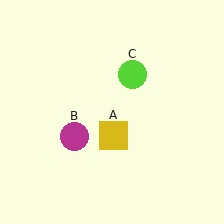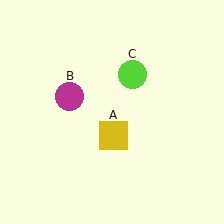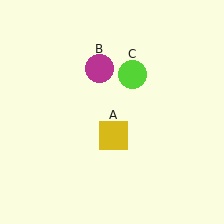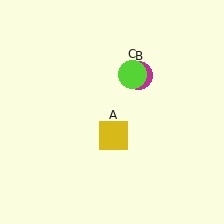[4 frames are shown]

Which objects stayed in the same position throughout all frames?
Yellow square (object A) and lime circle (object C) remained stationary.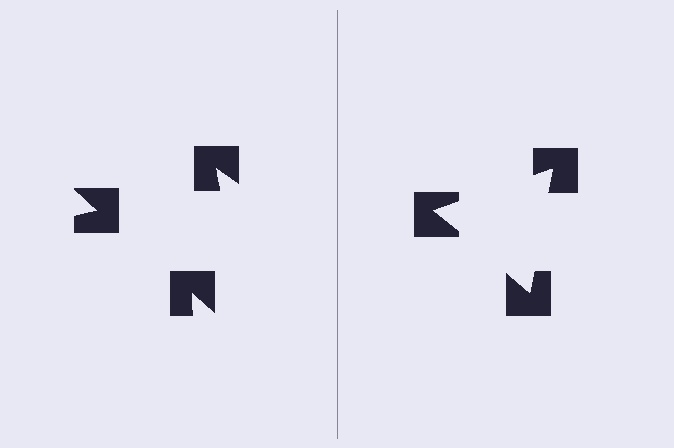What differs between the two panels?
The notched squares are positioned identically on both sides; only the wedge orientations differ. On the right they align to a triangle; on the left they are misaligned.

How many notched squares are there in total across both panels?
6 — 3 on each side.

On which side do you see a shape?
An illusory triangle appears on the right side. On the left side the wedge cuts are rotated, so no coherent shape forms.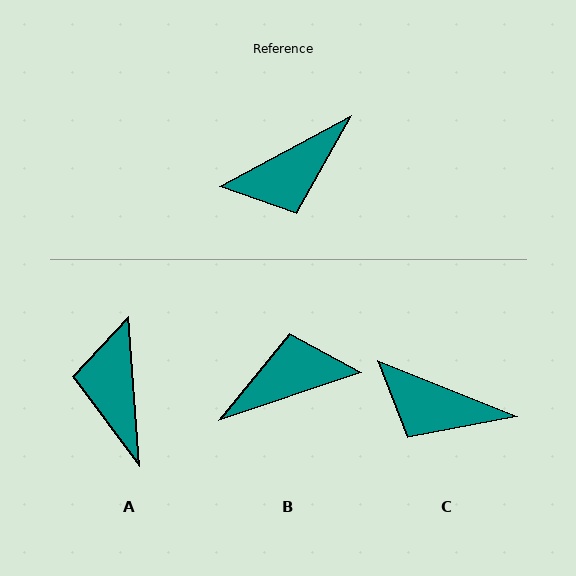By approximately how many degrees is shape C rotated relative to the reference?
Approximately 50 degrees clockwise.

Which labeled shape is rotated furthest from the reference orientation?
B, about 170 degrees away.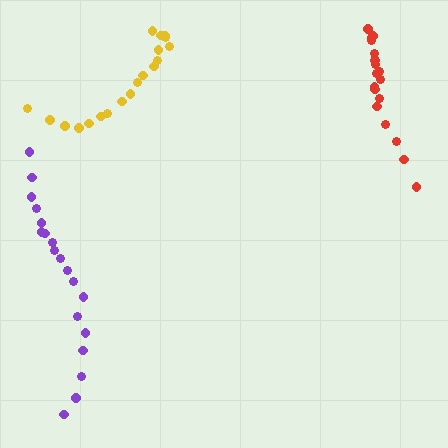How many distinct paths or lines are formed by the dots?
There are 3 distinct paths.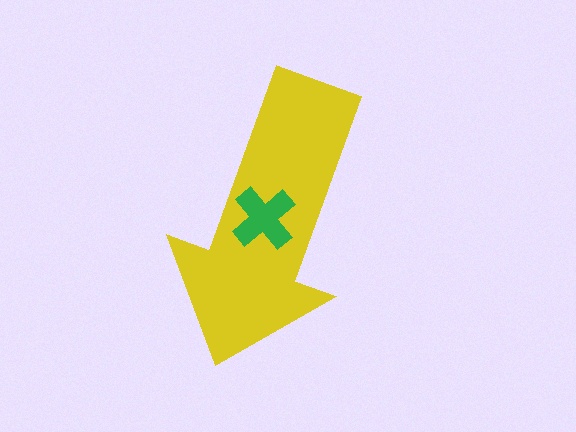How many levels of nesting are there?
2.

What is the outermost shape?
The yellow arrow.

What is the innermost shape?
The green cross.